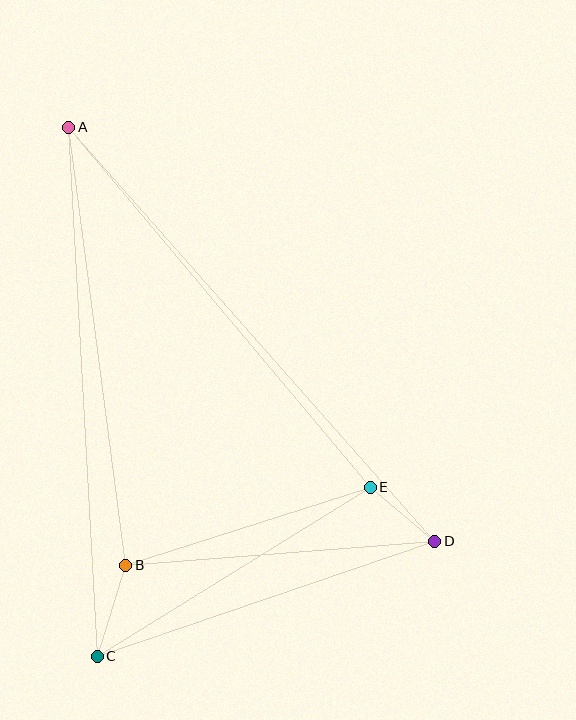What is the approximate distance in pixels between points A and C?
The distance between A and C is approximately 529 pixels.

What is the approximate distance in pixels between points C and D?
The distance between C and D is approximately 357 pixels.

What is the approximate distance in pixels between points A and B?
The distance between A and B is approximately 441 pixels.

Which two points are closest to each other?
Points D and E are closest to each other.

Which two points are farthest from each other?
Points A and D are farthest from each other.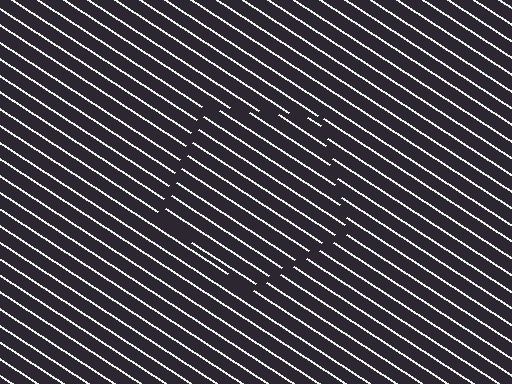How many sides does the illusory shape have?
5 sides — the line-ends trace a pentagon.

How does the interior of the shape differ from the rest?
The interior of the shape contains the same grating, shifted by half a period — the contour is defined by the phase discontinuity where line-ends from the inner and outer gratings abut.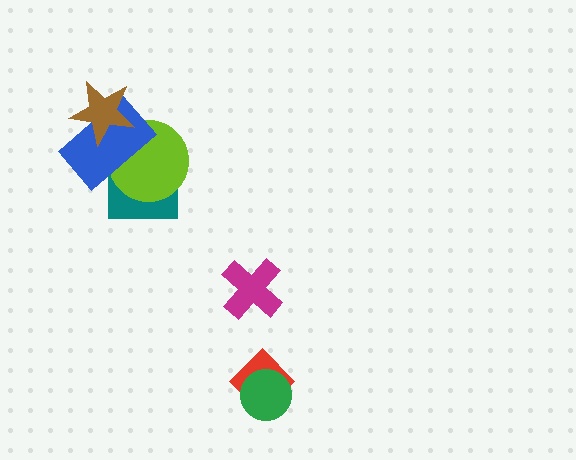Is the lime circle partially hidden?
Yes, it is partially covered by another shape.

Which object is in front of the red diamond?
The green circle is in front of the red diamond.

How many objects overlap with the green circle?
1 object overlaps with the green circle.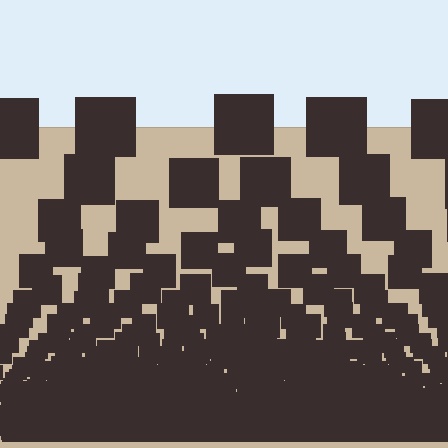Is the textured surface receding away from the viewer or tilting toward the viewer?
The surface appears to tilt toward the viewer. Texture elements get larger and sparser toward the top.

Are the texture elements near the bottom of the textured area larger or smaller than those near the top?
Smaller. The gradient is inverted — elements near the bottom are smaller and denser.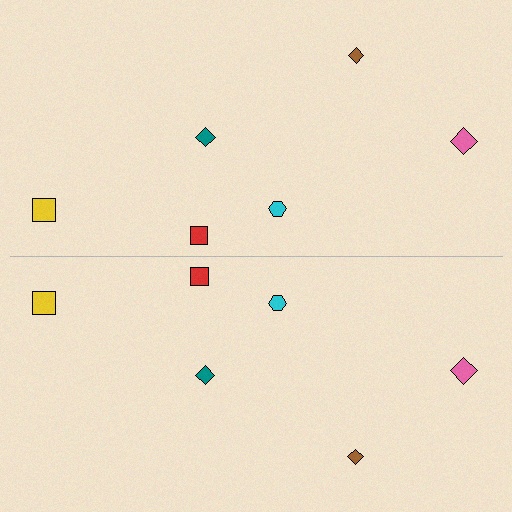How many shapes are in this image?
There are 12 shapes in this image.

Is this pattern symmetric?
Yes, this pattern has bilateral (reflection) symmetry.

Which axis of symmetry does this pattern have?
The pattern has a horizontal axis of symmetry running through the center of the image.